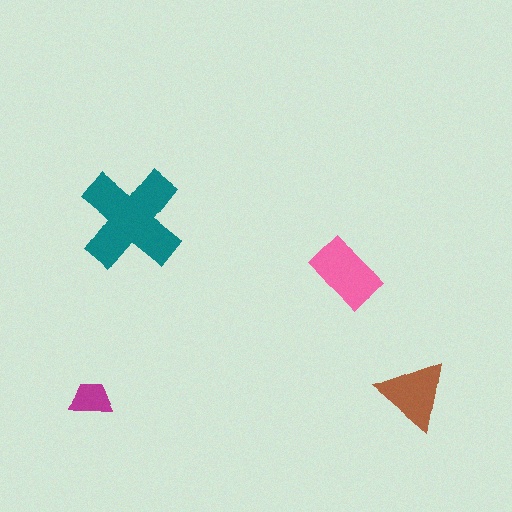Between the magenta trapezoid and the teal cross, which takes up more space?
The teal cross.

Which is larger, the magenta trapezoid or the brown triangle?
The brown triangle.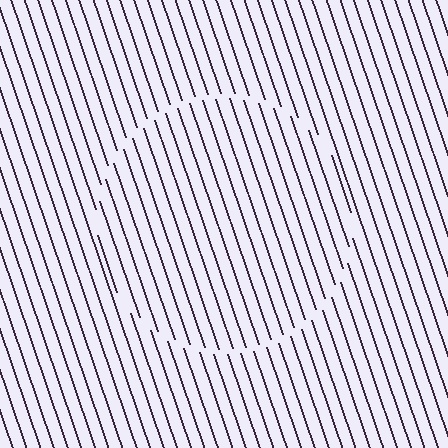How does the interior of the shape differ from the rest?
The interior of the shape contains the same grating, shifted by half a period — the contour is defined by the phase discontinuity where line-ends from the inner and outer gratings abut.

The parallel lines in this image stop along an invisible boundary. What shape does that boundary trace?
An illusory circle. The interior of the shape contains the same grating, shifted by half a period — the contour is defined by the phase discontinuity where line-ends from the inner and outer gratings abut.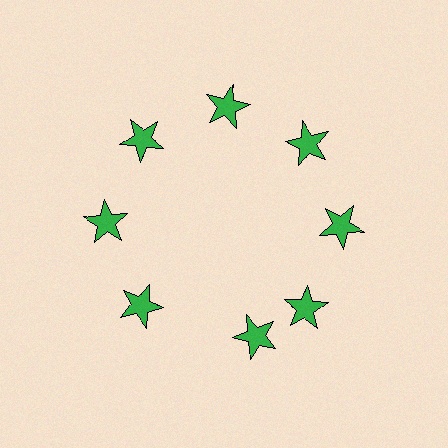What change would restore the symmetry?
The symmetry would be restored by rotating it back into even spacing with its neighbors so that all 8 stars sit at equal angles and equal distance from the center.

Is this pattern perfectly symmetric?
No. The 8 green stars are arranged in a ring, but one element near the 6 o'clock position is rotated out of alignment along the ring, breaking the 8-fold rotational symmetry.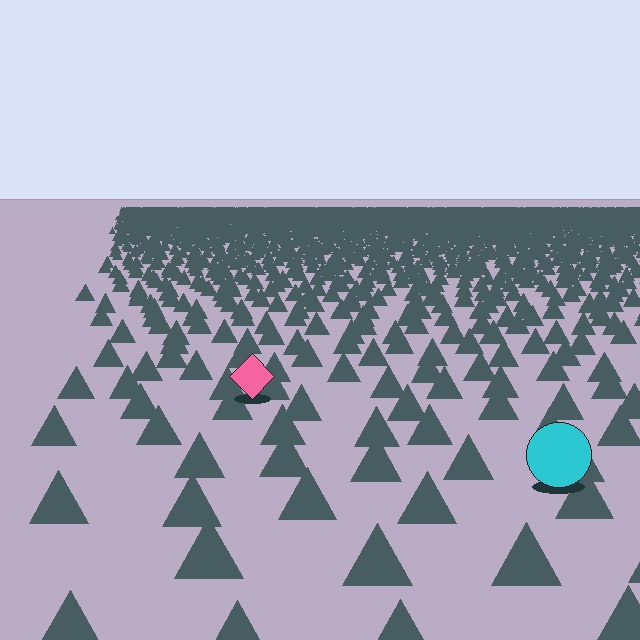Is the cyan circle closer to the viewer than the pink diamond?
Yes. The cyan circle is closer — you can tell from the texture gradient: the ground texture is coarser near it.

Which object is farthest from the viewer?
The pink diamond is farthest from the viewer. It appears smaller and the ground texture around it is denser.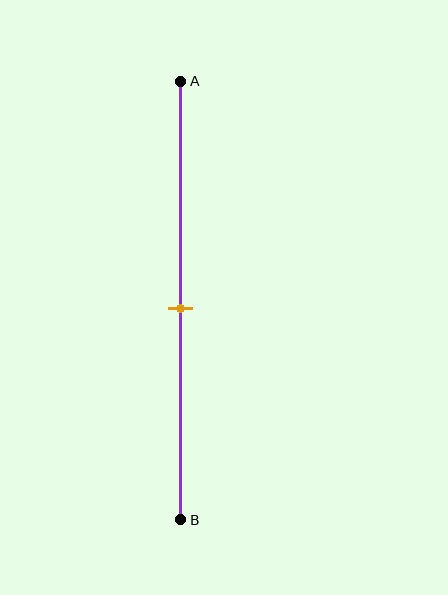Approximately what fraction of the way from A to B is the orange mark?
The orange mark is approximately 50% of the way from A to B.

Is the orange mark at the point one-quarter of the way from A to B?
No, the mark is at about 50% from A, not at the 25% one-quarter point.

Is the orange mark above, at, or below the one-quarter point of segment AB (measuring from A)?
The orange mark is below the one-quarter point of segment AB.